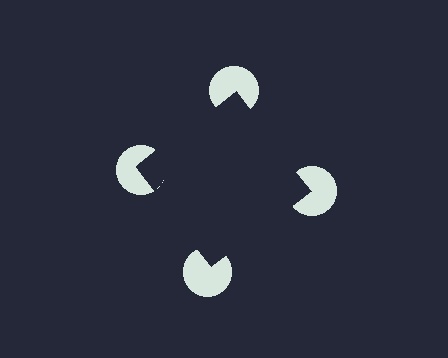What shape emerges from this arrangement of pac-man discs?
An illusory square — its edges are inferred from the aligned wedge cuts in the pac-man discs, not physically drawn.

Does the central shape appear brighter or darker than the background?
It typically appears slightly darker than the background, even though no actual brightness change is drawn.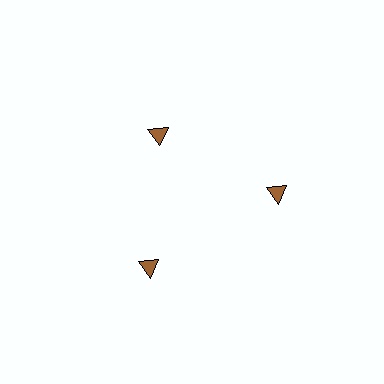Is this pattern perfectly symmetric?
No. The 3 brown triangles are arranged in a ring, but one element near the 11 o'clock position is pulled inward toward the center, breaking the 3-fold rotational symmetry.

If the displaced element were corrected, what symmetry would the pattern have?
It would have 3-fold rotational symmetry — the pattern would map onto itself every 120 degrees.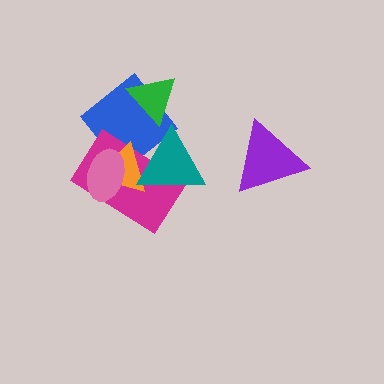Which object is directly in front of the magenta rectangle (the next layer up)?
The orange triangle is directly in front of the magenta rectangle.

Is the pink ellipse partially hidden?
No, no other shape covers it.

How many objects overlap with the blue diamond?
4 objects overlap with the blue diamond.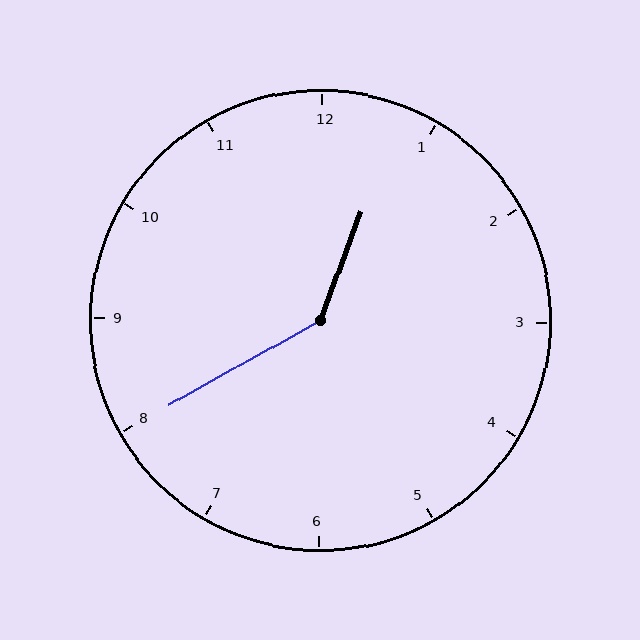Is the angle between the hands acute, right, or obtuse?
It is obtuse.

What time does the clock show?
12:40.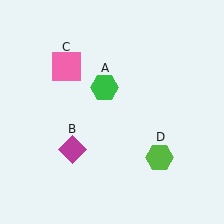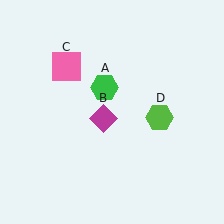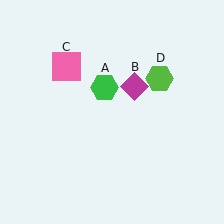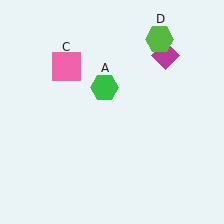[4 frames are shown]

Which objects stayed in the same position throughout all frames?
Green hexagon (object A) and pink square (object C) remained stationary.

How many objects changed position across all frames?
2 objects changed position: magenta diamond (object B), lime hexagon (object D).